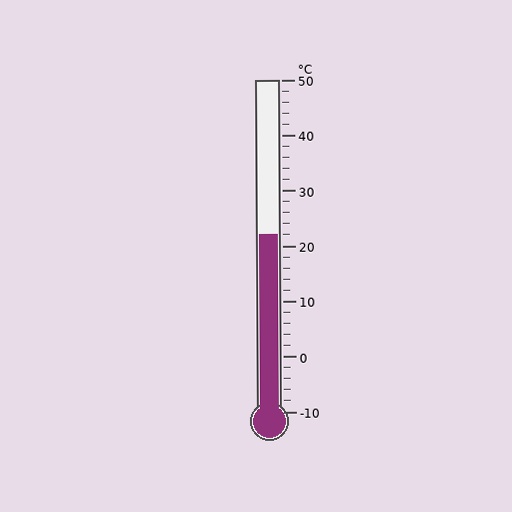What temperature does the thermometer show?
The thermometer shows approximately 22°C.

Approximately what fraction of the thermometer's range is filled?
The thermometer is filled to approximately 55% of its range.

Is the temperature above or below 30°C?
The temperature is below 30°C.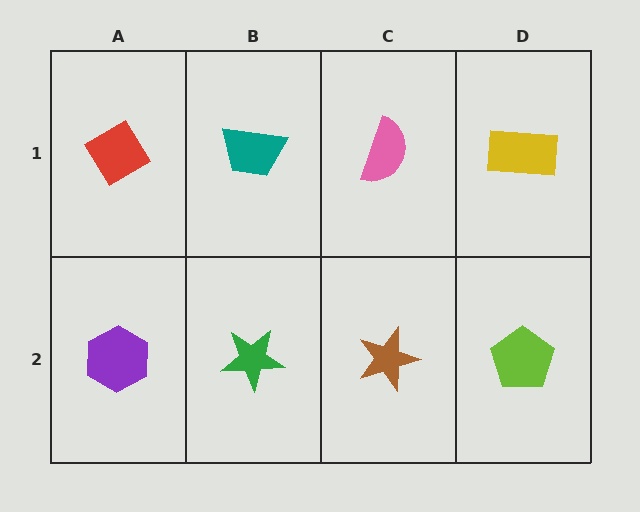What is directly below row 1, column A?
A purple hexagon.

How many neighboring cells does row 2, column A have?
2.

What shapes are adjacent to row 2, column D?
A yellow rectangle (row 1, column D), a brown star (row 2, column C).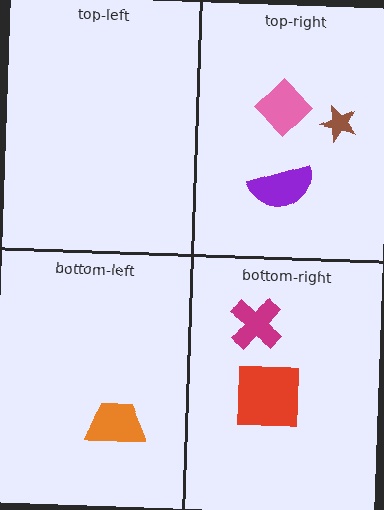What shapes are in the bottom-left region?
The orange trapezoid.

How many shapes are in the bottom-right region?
2.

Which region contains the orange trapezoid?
The bottom-left region.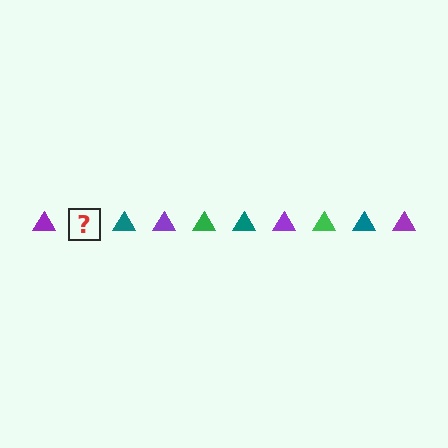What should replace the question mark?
The question mark should be replaced with a green triangle.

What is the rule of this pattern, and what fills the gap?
The rule is that the pattern cycles through purple, green, teal triangles. The gap should be filled with a green triangle.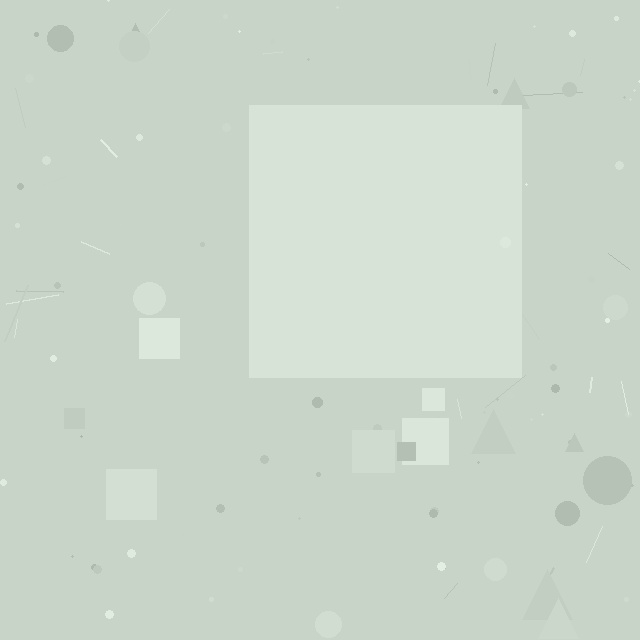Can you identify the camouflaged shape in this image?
The camouflaged shape is a square.